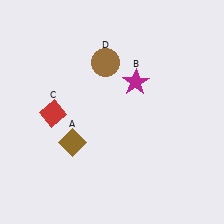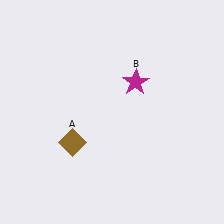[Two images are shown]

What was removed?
The brown circle (D), the red diamond (C) were removed in Image 2.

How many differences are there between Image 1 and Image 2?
There are 2 differences between the two images.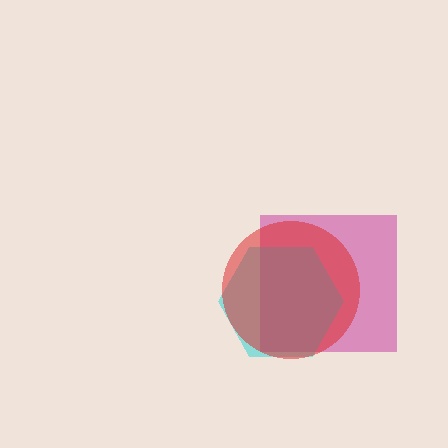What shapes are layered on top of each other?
The layered shapes are: a magenta square, a cyan hexagon, a red circle.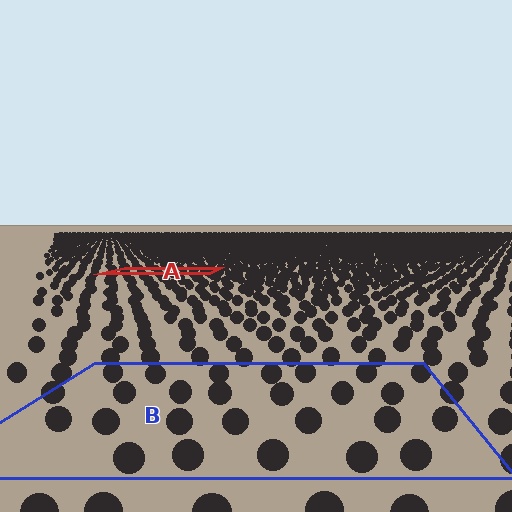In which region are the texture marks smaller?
The texture marks are smaller in region A, because it is farther away.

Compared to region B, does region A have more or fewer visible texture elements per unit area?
Region A has more texture elements per unit area — they are packed more densely because it is farther away.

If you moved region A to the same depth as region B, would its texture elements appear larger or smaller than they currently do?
They would appear larger. At a closer depth, the same texture elements are projected at a bigger on-screen size.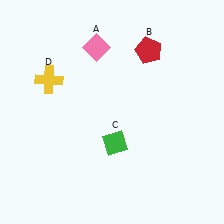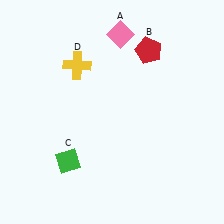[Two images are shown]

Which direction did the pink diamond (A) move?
The pink diamond (A) moved right.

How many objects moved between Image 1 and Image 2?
3 objects moved between the two images.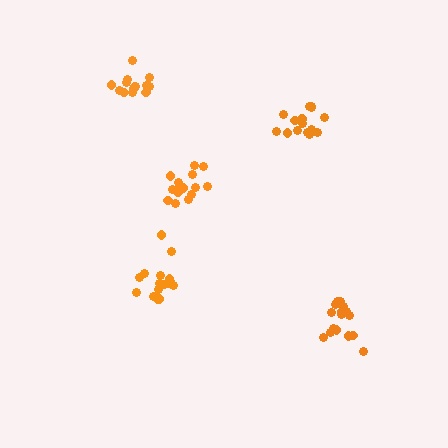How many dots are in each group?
Group 1: 15 dots, Group 2: 16 dots, Group 3: 15 dots, Group 4: 16 dots, Group 5: 14 dots (76 total).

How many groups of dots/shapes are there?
There are 5 groups.